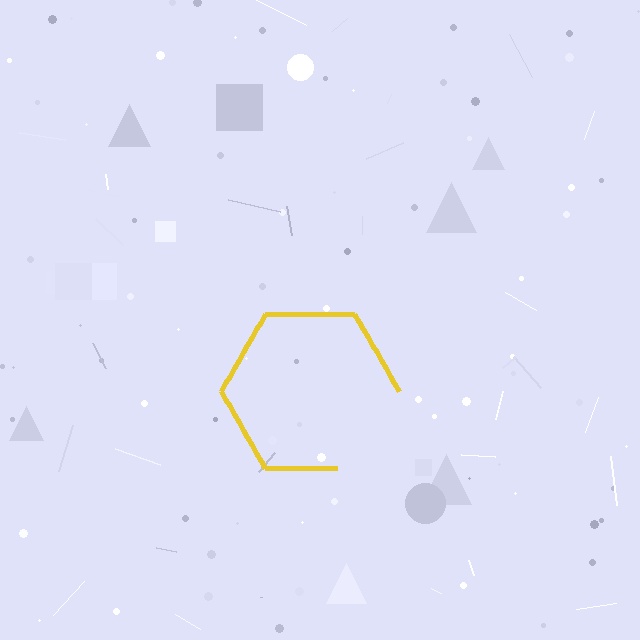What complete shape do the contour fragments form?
The contour fragments form a hexagon.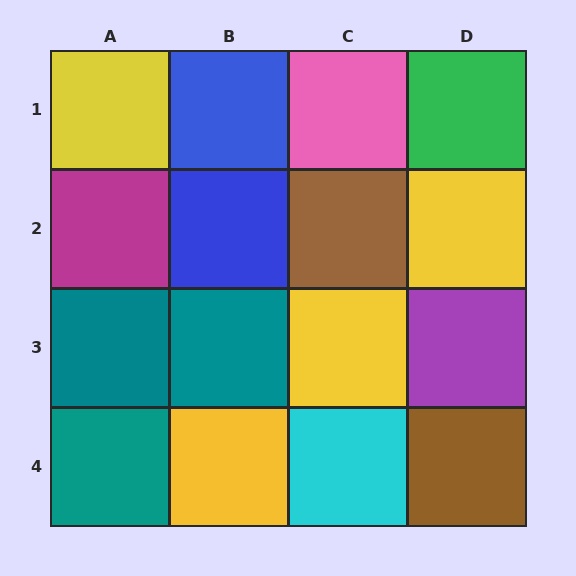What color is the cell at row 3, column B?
Teal.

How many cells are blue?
2 cells are blue.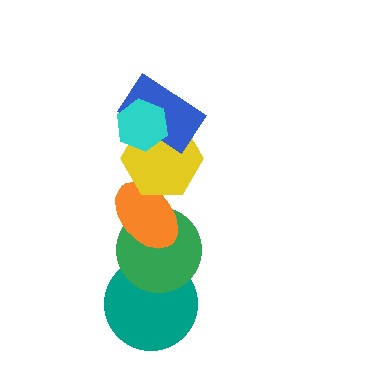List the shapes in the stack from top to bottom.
From top to bottom: the cyan hexagon, the blue rectangle, the yellow hexagon, the orange ellipse, the green circle, the teal circle.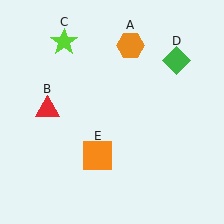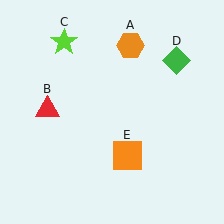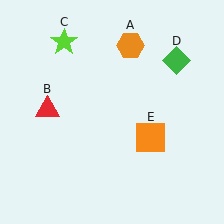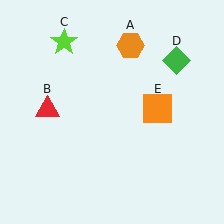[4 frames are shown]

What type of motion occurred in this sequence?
The orange square (object E) rotated counterclockwise around the center of the scene.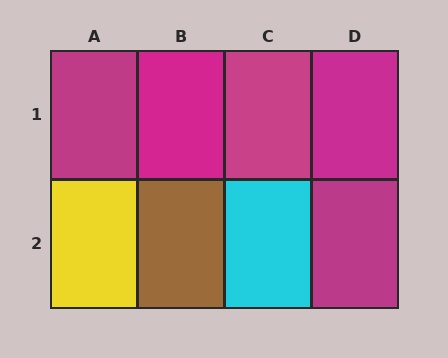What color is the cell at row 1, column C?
Magenta.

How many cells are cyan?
1 cell is cyan.